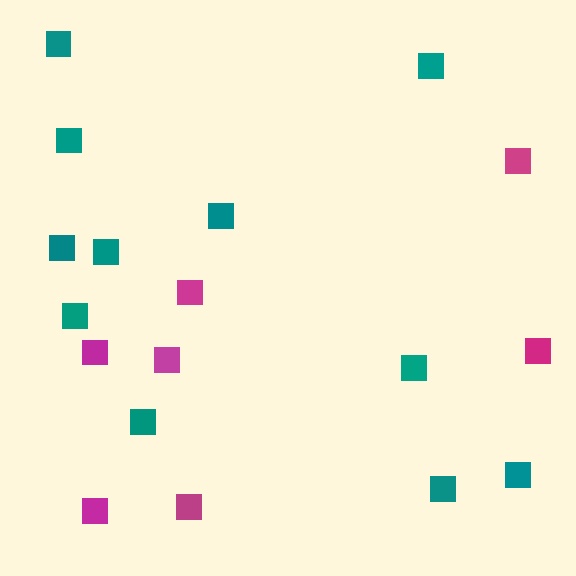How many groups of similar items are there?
There are 2 groups: one group of teal squares (11) and one group of magenta squares (7).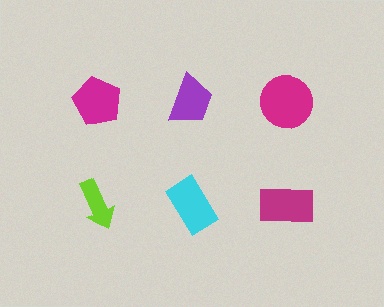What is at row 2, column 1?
A lime arrow.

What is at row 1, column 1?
A magenta pentagon.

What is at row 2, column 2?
A cyan rectangle.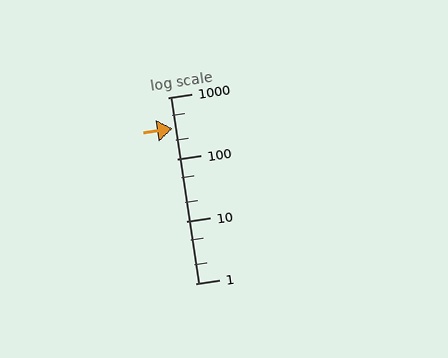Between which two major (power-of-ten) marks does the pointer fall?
The pointer is between 100 and 1000.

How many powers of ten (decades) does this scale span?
The scale spans 3 decades, from 1 to 1000.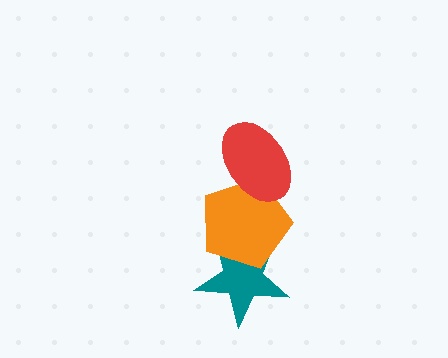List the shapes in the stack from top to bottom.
From top to bottom: the red ellipse, the orange pentagon, the teal star.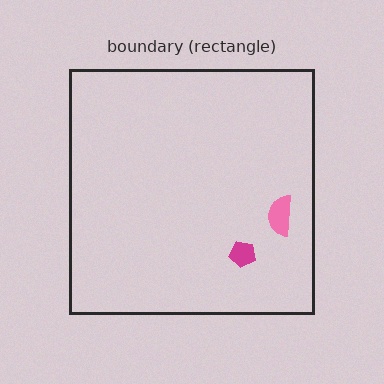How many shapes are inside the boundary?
2 inside, 0 outside.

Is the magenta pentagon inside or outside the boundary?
Inside.